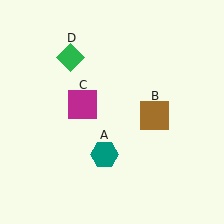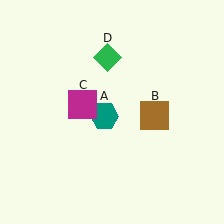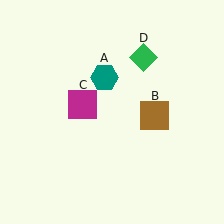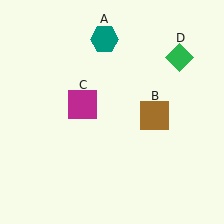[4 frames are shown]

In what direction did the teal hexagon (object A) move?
The teal hexagon (object A) moved up.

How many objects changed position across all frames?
2 objects changed position: teal hexagon (object A), green diamond (object D).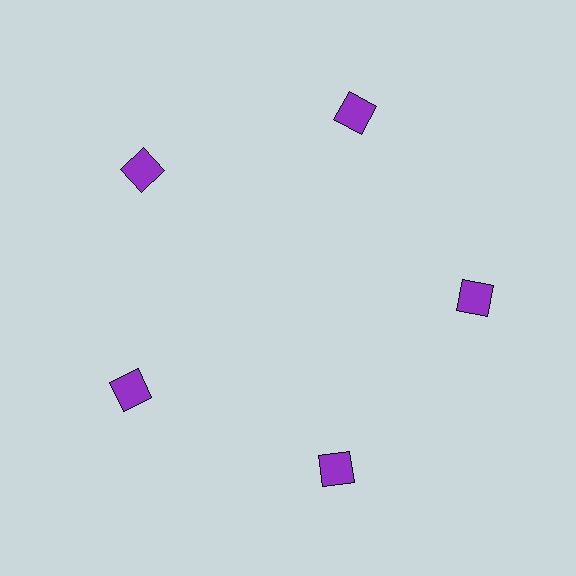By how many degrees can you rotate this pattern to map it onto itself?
The pattern maps onto itself every 72 degrees of rotation.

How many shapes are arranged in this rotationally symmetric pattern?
There are 5 shapes, arranged in 5 groups of 1.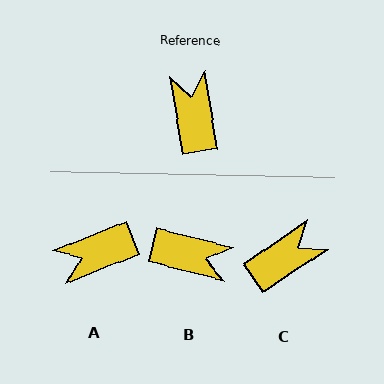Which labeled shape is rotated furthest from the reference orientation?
B, about 113 degrees away.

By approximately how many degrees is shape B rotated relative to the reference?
Approximately 113 degrees clockwise.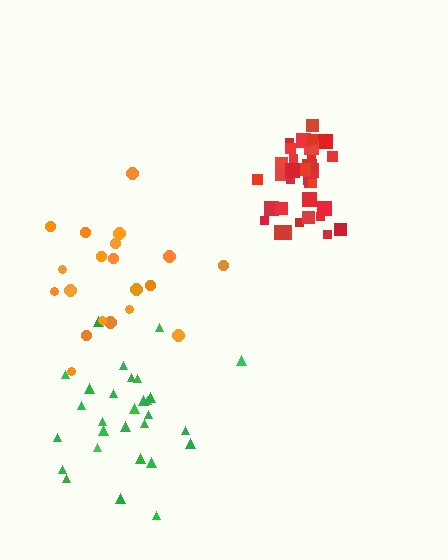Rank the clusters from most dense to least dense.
red, green, orange.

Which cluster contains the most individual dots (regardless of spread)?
Red (35).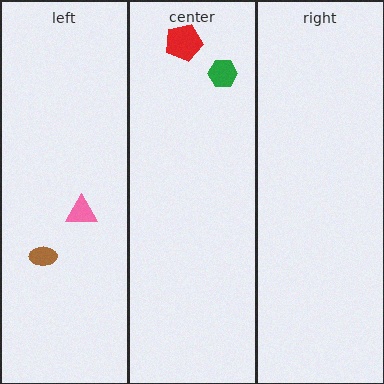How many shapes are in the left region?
2.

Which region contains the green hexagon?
The center region.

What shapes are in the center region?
The green hexagon, the red pentagon.